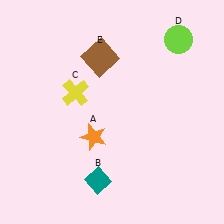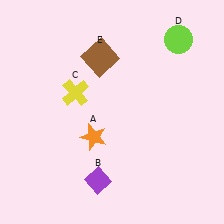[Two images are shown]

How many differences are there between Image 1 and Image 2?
There is 1 difference between the two images.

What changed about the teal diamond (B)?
In Image 1, B is teal. In Image 2, it changed to purple.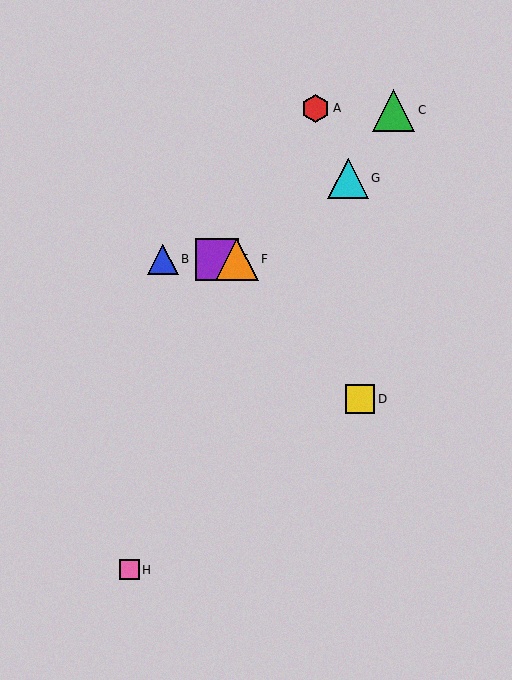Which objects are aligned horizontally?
Objects B, E, F are aligned horizontally.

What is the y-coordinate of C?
Object C is at y≈110.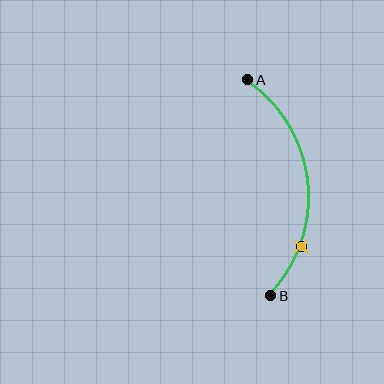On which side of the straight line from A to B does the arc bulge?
The arc bulges to the right of the straight line connecting A and B.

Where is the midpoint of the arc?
The arc midpoint is the point on the curve farthest from the straight line joining A and B. It sits to the right of that line.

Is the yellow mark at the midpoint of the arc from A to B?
No. The yellow mark lies on the arc but is closer to endpoint B. The arc midpoint would be at the point on the curve equidistant along the arc from both A and B.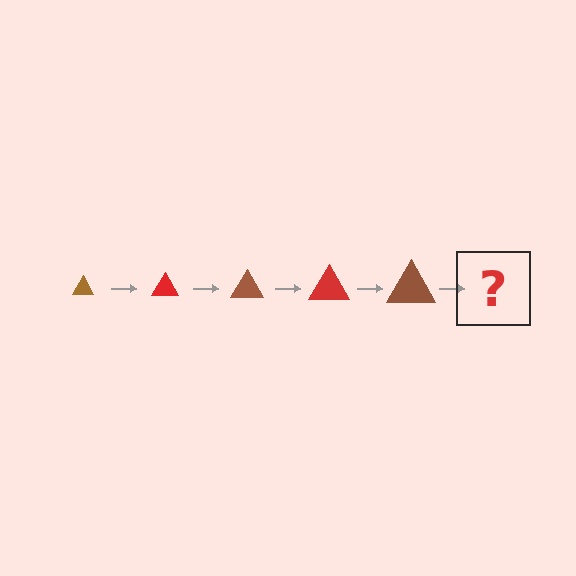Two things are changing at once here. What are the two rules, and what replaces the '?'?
The two rules are that the triangle grows larger each step and the color cycles through brown and red. The '?' should be a red triangle, larger than the previous one.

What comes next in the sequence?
The next element should be a red triangle, larger than the previous one.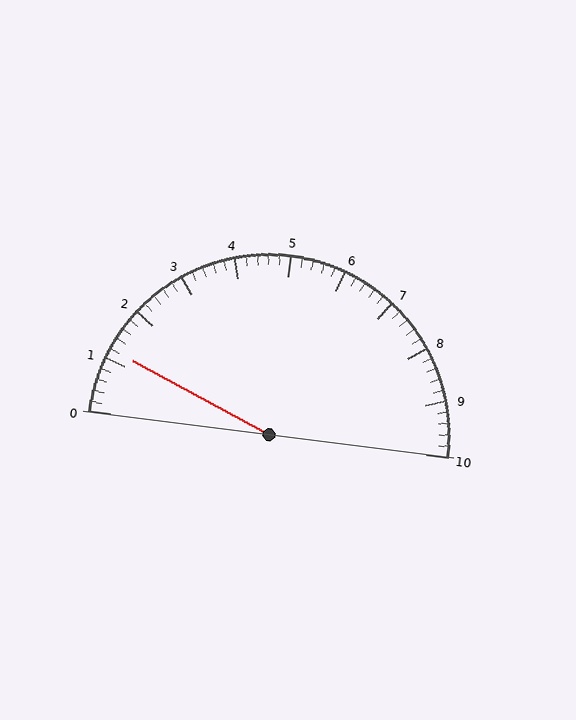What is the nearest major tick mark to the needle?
The nearest major tick mark is 1.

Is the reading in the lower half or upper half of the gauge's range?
The reading is in the lower half of the range (0 to 10).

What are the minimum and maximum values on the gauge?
The gauge ranges from 0 to 10.